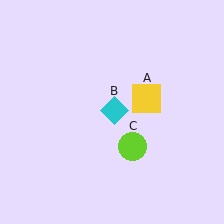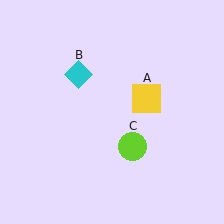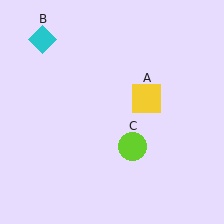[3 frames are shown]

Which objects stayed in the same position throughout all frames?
Yellow square (object A) and lime circle (object C) remained stationary.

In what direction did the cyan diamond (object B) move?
The cyan diamond (object B) moved up and to the left.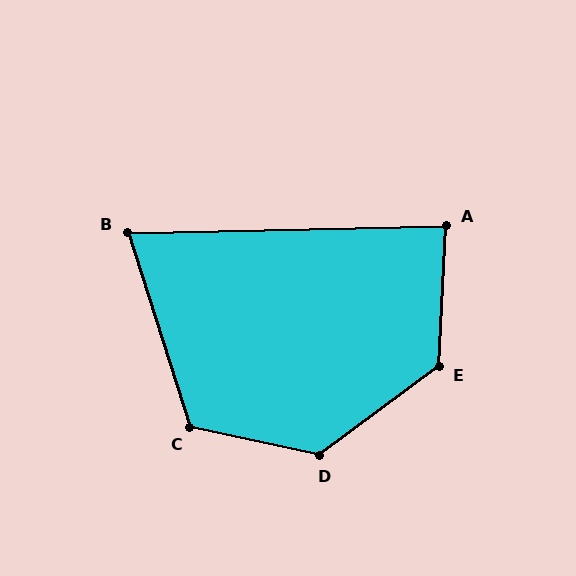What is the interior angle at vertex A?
Approximately 86 degrees (approximately right).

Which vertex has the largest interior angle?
D, at approximately 131 degrees.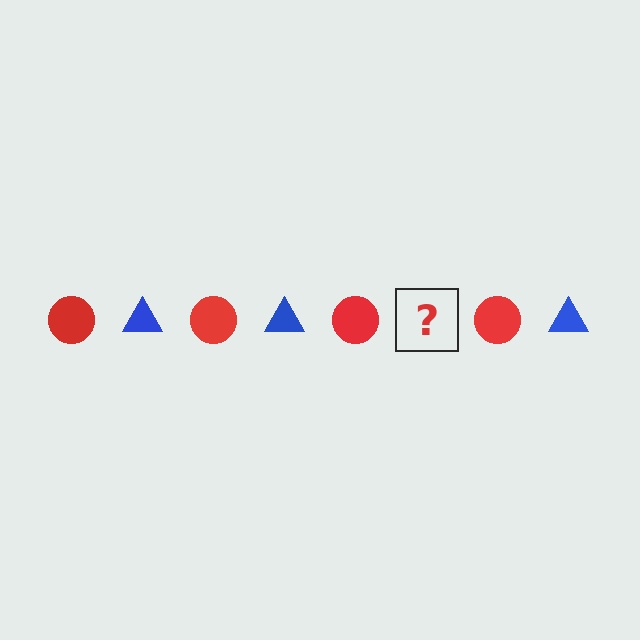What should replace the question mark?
The question mark should be replaced with a blue triangle.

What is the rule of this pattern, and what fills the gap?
The rule is that the pattern alternates between red circle and blue triangle. The gap should be filled with a blue triangle.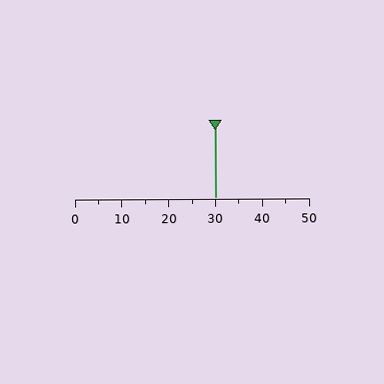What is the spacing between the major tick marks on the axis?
The major ticks are spaced 10 apart.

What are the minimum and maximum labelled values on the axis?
The axis runs from 0 to 50.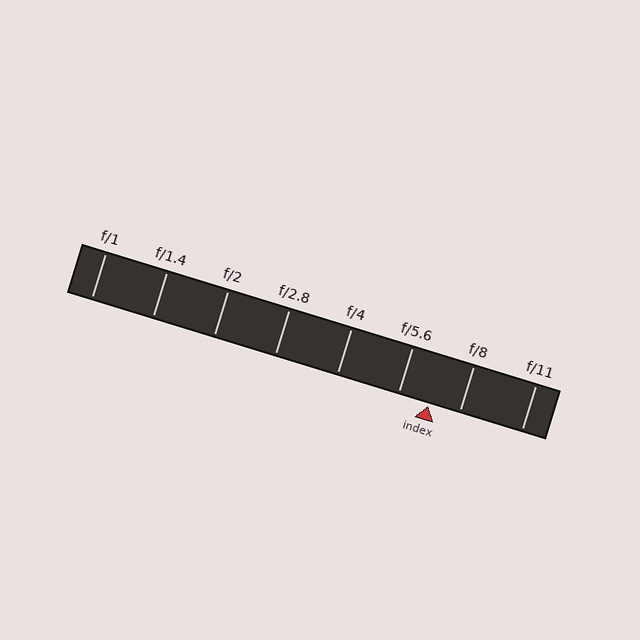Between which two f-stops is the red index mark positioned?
The index mark is between f/5.6 and f/8.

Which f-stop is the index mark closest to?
The index mark is closest to f/5.6.